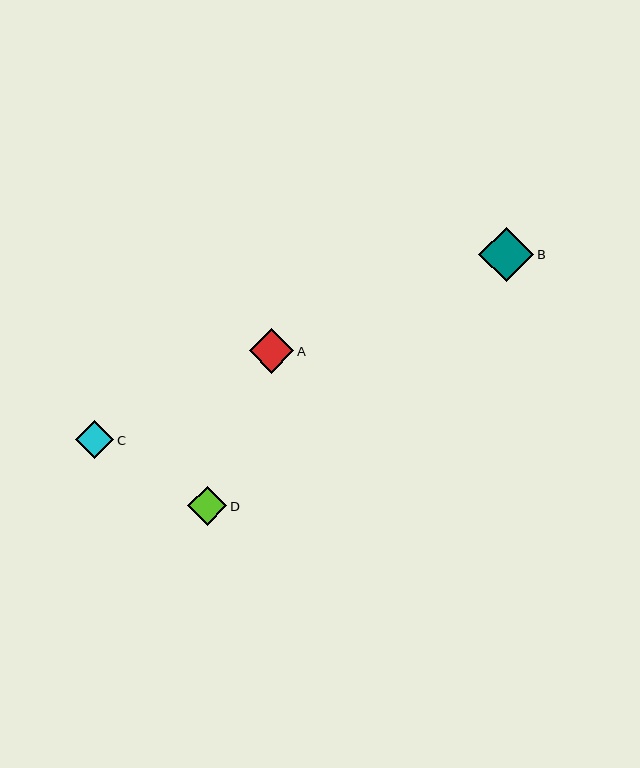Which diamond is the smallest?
Diamond C is the smallest with a size of approximately 38 pixels.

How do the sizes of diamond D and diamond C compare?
Diamond D and diamond C are approximately the same size.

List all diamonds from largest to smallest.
From largest to smallest: B, A, D, C.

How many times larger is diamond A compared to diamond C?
Diamond A is approximately 1.2 times the size of diamond C.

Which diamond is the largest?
Diamond B is the largest with a size of approximately 55 pixels.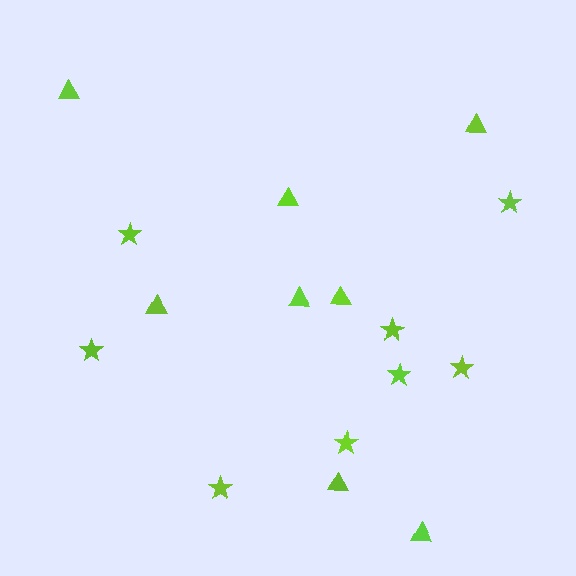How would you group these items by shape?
There are 2 groups: one group of stars (8) and one group of triangles (8).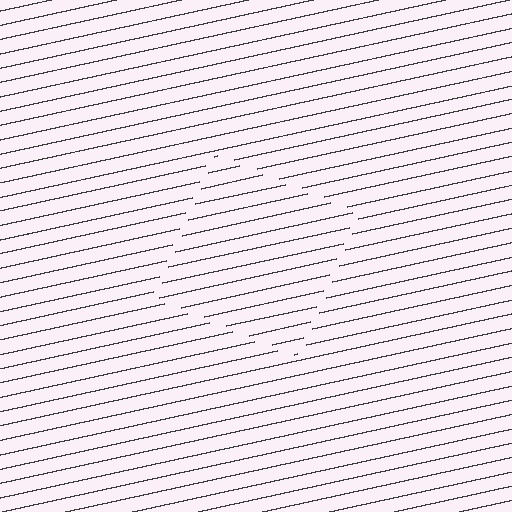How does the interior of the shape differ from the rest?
The interior of the shape contains the same grating, shifted by half a period — the contour is defined by the phase discontinuity where line-ends from the inner and outer gratings abut.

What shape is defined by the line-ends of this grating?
An illusory square. The interior of the shape contains the same grating, shifted by half a period — the contour is defined by the phase discontinuity where line-ends from the inner and outer gratings abut.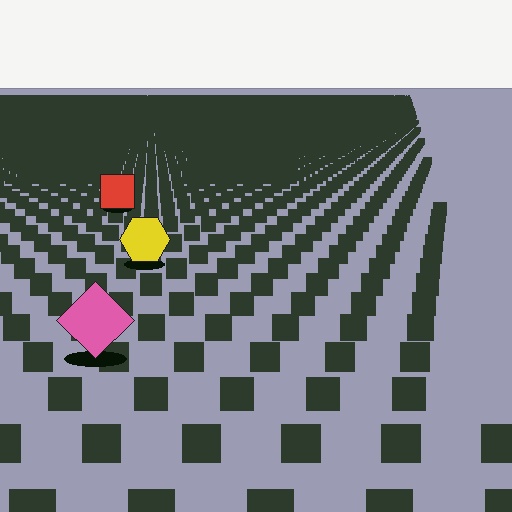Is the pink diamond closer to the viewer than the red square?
Yes. The pink diamond is closer — you can tell from the texture gradient: the ground texture is coarser near it.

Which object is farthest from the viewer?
The red square is farthest from the viewer. It appears smaller and the ground texture around it is denser.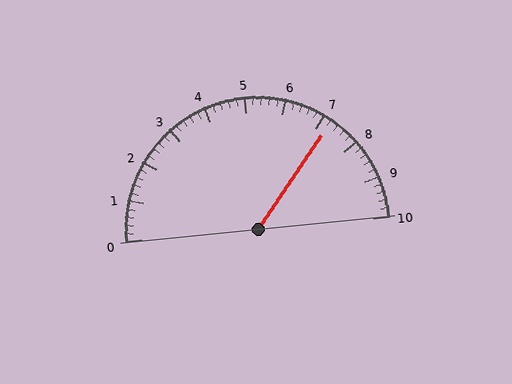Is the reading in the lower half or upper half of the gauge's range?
The reading is in the upper half of the range (0 to 10).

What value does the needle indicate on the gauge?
The needle indicates approximately 7.2.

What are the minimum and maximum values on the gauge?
The gauge ranges from 0 to 10.